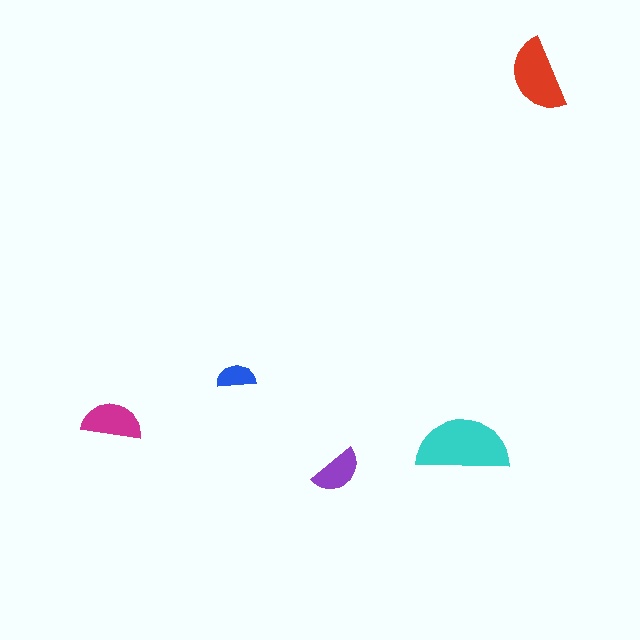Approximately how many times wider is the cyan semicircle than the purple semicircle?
About 2 times wider.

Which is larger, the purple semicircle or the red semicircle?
The red one.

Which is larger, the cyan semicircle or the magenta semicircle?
The cyan one.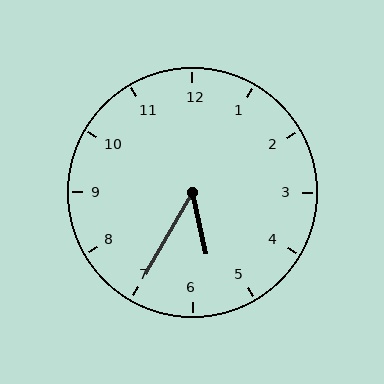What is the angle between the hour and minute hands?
Approximately 42 degrees.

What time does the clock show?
5:35.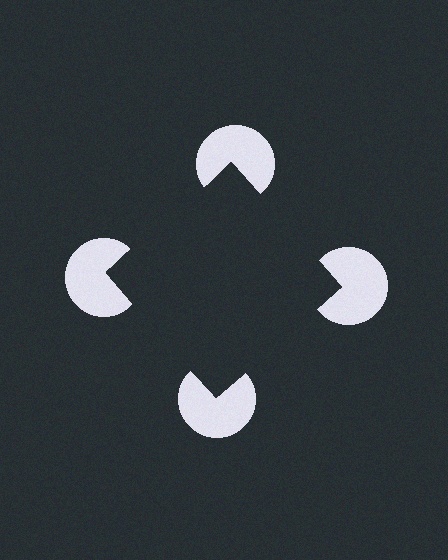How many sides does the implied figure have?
4 sides.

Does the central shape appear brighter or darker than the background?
It typically appears slightly darker than the background, even though no actual brightness change is drawn.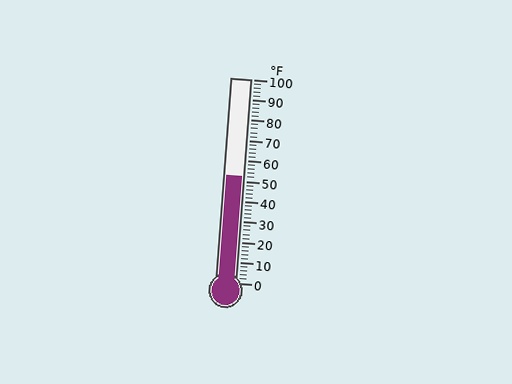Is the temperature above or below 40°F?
The temperature is above 40°F.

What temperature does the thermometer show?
The thermometer shows approximately 52°F.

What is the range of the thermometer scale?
The thermometer scale ranges from 0°F to 100°F.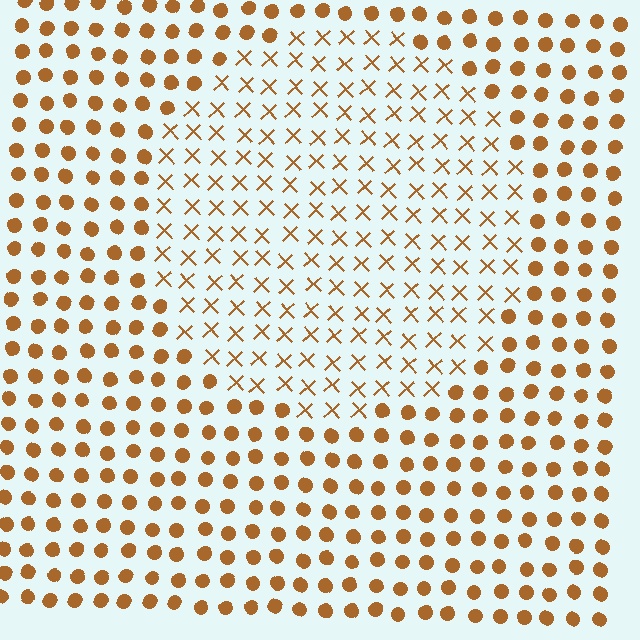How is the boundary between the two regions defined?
The boundary is defined by a change in element shape: X marks inside vs. circles outside. All elements share the same color and spacing.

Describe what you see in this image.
The image is filled with small brown elements arranged in a uniform grid. A circle-shaped region contains X marks, while the surrounding area contains circles. The boundary is defined purely by the change in element shape.